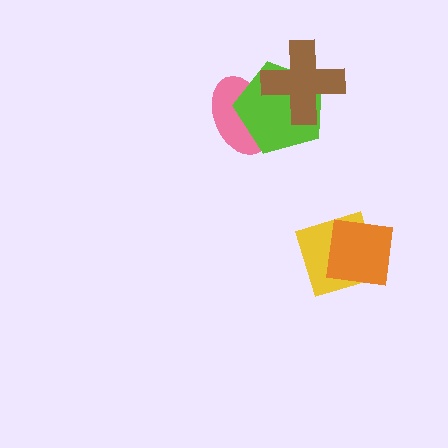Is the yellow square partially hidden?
Yes, it is partially covered by another shape.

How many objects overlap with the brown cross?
2 objects overlap with the brown cross.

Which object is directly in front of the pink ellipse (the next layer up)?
The lime pentagon is directly in front of the pink ellipse.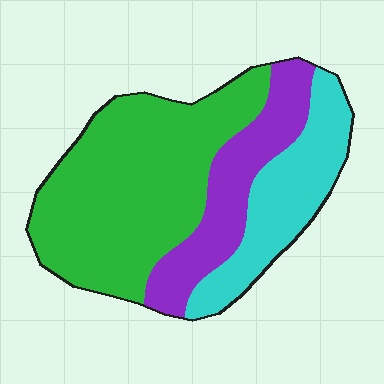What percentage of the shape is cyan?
Cyan covers roughly 25% of the shape.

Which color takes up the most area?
Green, at roughly 55%.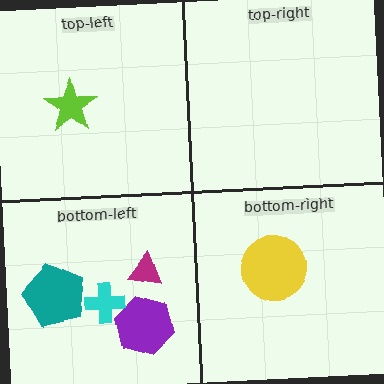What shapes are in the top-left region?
The lime star.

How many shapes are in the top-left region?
1.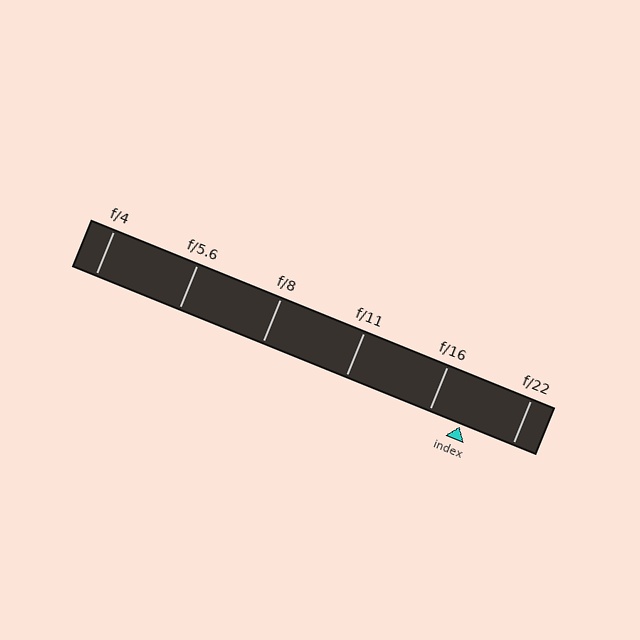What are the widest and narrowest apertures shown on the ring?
The widest aperture shown is f/4 and the narrowest is f/22.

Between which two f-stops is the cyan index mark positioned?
The index mark is between f/16 and f/22.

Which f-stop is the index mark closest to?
The index mark is closest to f/16.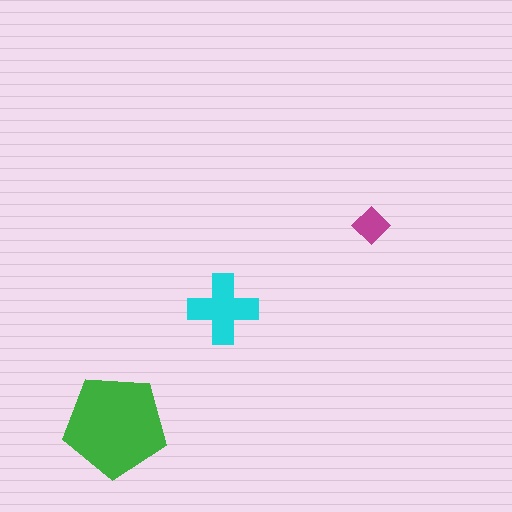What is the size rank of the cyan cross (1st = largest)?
2nd.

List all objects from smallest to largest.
The magenta diamond, the cyan cross, the green pentagon.